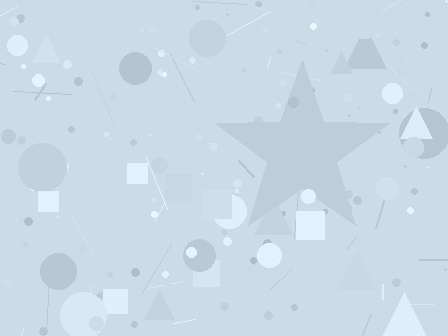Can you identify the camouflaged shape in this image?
The camouflaged shape is a star.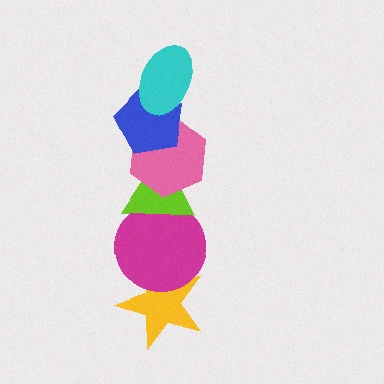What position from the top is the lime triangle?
The lime triangle is 4th from the top.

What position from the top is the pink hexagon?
The pink hexagon is 3rd from the top.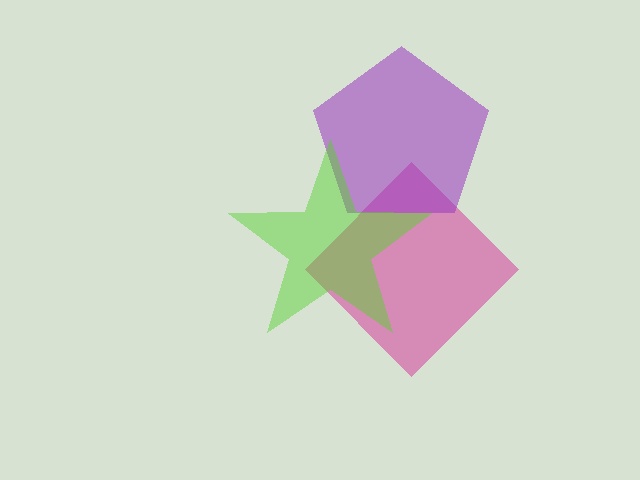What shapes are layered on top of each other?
The layered shapes are: a magenta diamond, a purple pentagon, a lime star.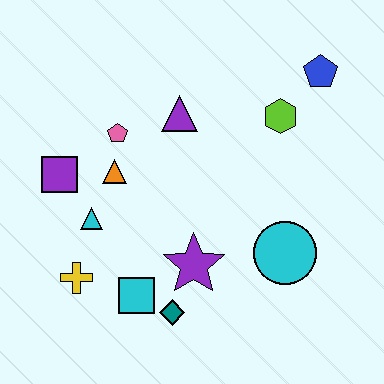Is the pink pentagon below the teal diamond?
No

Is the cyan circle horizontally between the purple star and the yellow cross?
No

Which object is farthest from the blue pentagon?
The yellow cross is farthest from the blue pentagon.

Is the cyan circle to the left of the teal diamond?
No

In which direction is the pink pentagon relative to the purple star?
The pink pentagon is above the purple star.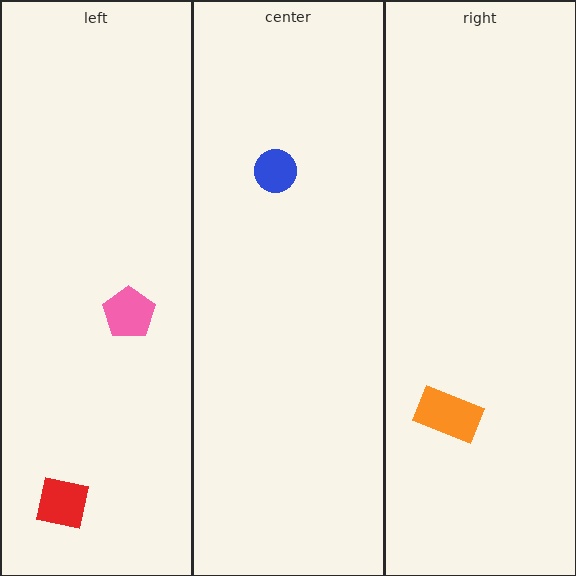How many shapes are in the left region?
2.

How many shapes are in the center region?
1.